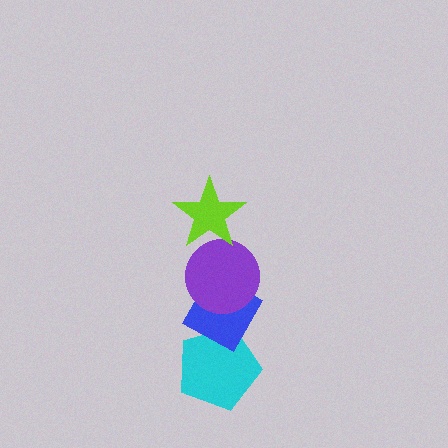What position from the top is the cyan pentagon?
The cyan pentagon is 4th from the top.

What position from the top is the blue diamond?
The blue diamond is 3rd from the top.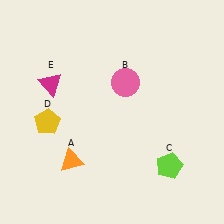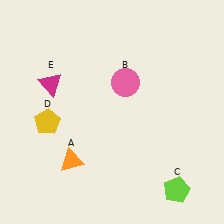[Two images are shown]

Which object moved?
The lime pentagon (C) moved down.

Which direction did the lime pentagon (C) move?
The lime pentagon (C) moved down.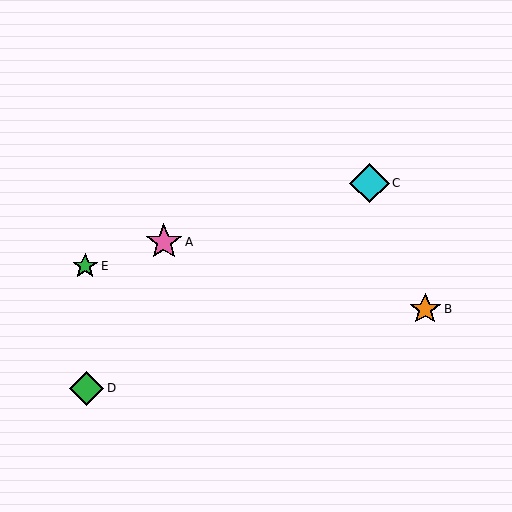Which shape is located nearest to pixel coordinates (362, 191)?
The cyan diamond (labeled C) at (370, 183) is nearest to that location.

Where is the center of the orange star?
The center of the orange star is at (425, 309).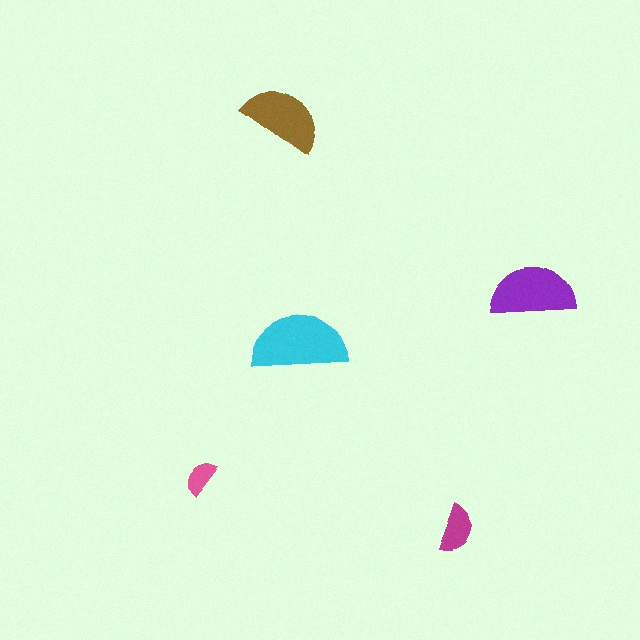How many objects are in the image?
There are 5 objects in the image.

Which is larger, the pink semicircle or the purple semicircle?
The purple one.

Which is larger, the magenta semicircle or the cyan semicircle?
The cyan one.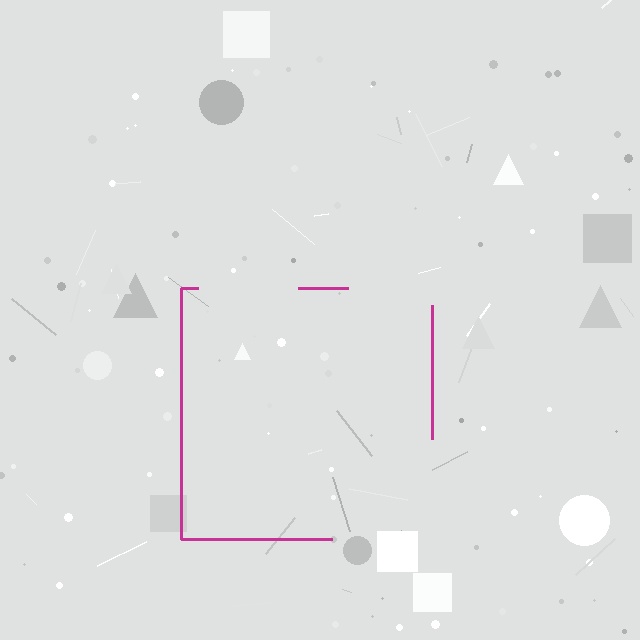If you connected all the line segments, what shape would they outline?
They would outline a square.